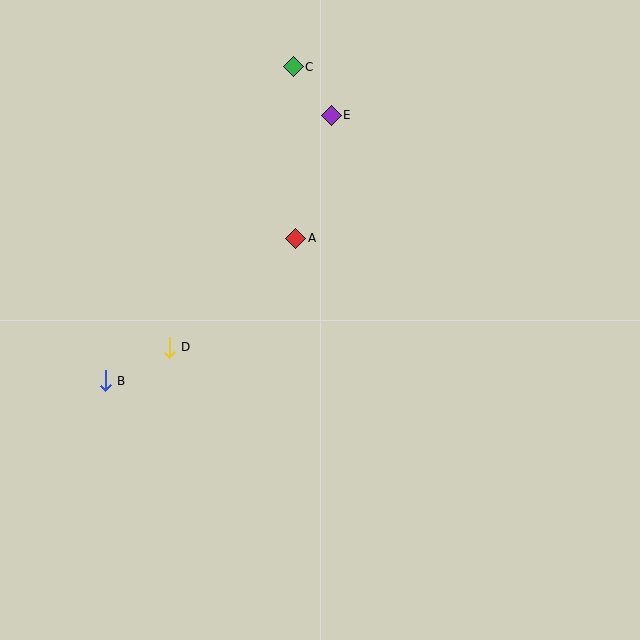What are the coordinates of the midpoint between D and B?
The midpoint between D and B is at (137, 364).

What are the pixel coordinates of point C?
Point C is at (293, 67).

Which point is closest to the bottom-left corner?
Point B is closest to the bottom-left corner.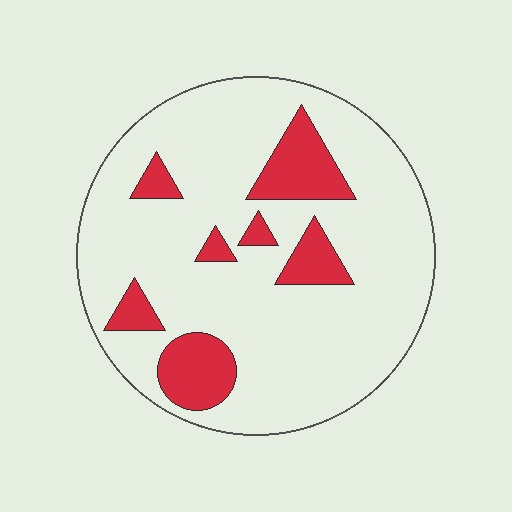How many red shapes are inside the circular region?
7.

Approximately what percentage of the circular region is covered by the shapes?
Approximately 20%.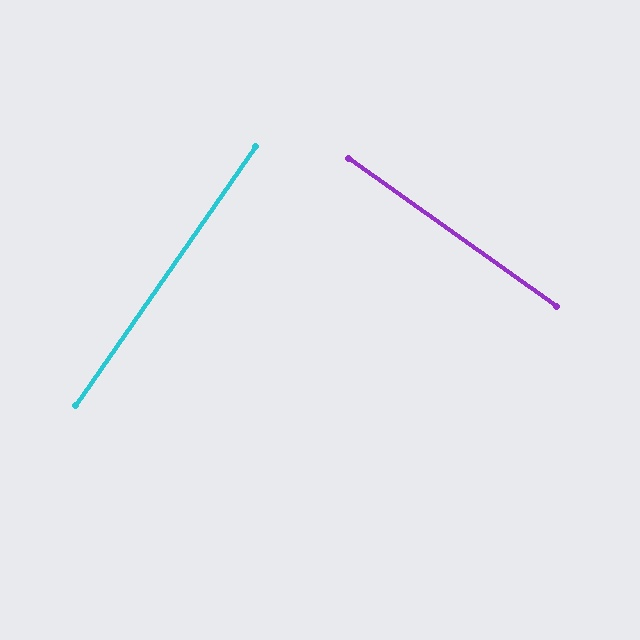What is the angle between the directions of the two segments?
Approximately 89 degrees.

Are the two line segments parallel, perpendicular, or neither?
Perpendicular — they meet at approximately 89°.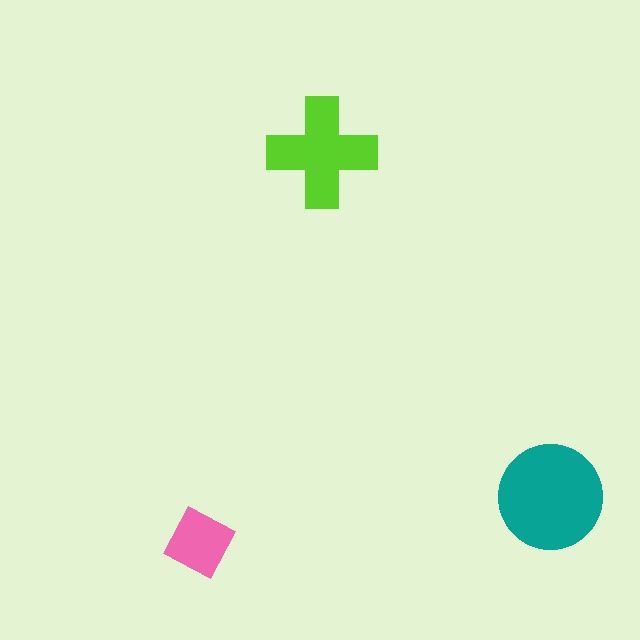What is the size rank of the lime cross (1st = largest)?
2nd.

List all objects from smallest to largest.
The pink diamond, the lime cross, the teal circle.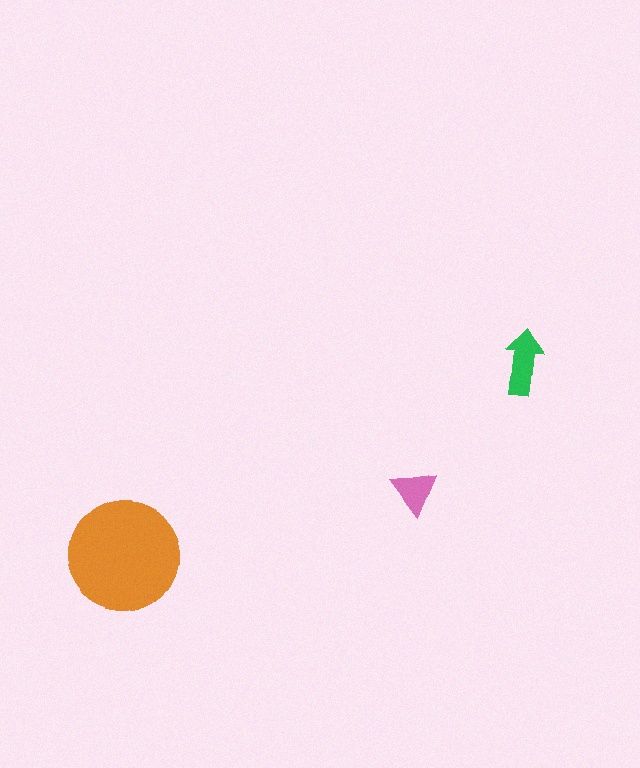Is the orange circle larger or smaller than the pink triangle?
Larger.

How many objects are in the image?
There are 3 objects in the image.